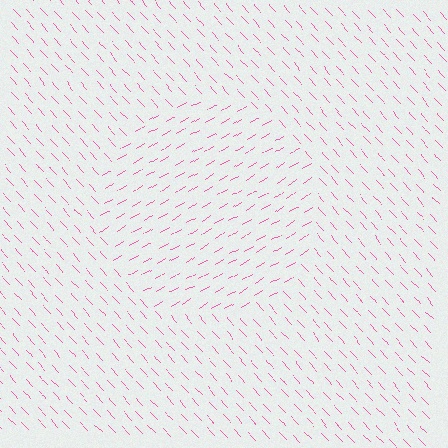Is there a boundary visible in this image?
Yes, there is a texture boundary formed by a change in line orientation.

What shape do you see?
I see a circle.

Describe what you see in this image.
The image is filled with small pink line segments. A circle region in the image has lines oriented differently from the surrounding lines, creating a visible texture boundary.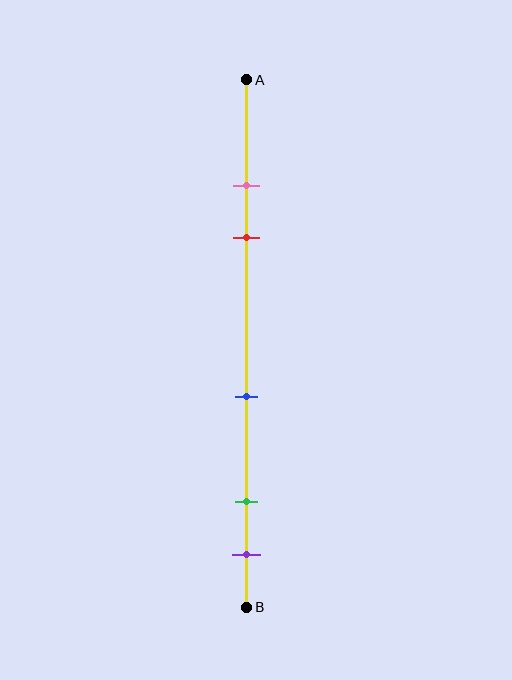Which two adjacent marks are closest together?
The pink and red marks are the closest adjacent pair.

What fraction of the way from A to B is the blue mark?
The blue mark is approximately 60% (0.6) of the way from A to B.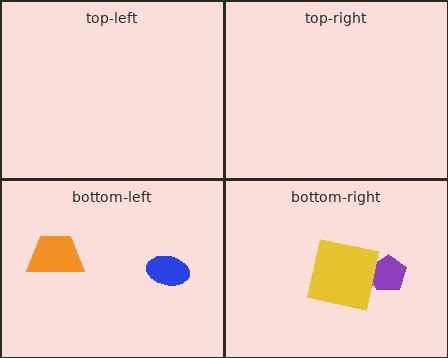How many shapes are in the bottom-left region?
2.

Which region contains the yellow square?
The bottom-right region.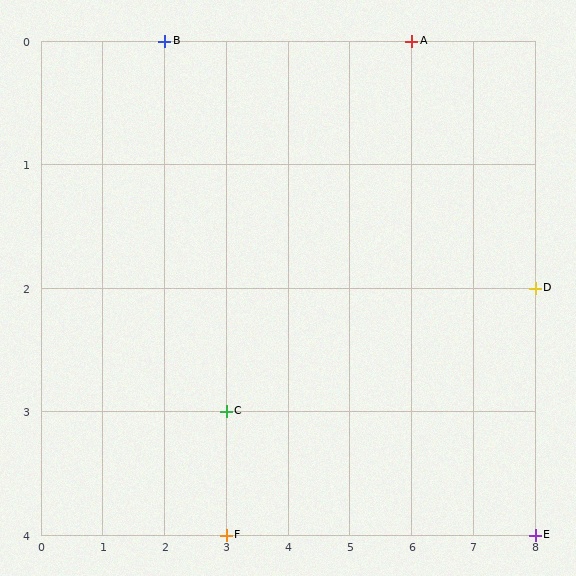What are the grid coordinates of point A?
Point A is at grid coordinates (6, 0).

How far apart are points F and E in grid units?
Points F and E are 5 columns apart.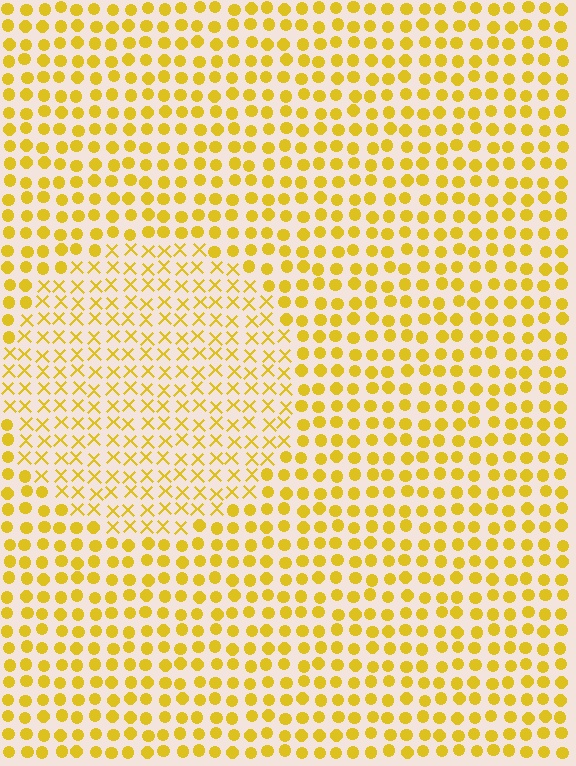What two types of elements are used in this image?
The image uses X marks inside the circle region and circles outside it.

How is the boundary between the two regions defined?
The boundary is defined by a change in element shape: X marks inside vs. circles outside. All elements share the same color and spacing.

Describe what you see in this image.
The image is filled with small yellow elements arranged in a uniform grid. A circle-shaped region contains X marks, while the surrounding area contains circles. The boundary is defined purely by the change in element shape.